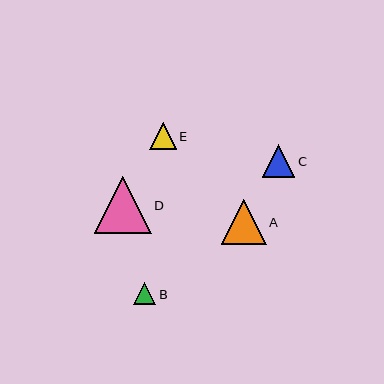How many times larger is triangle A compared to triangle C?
Triangle A is approximately 1.4 times the size of triangle C.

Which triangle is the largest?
Triangle D is the largest with a size of approximately 57 pixels.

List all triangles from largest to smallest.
From largest to smallest: D, A, C, E, B.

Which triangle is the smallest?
Triangle B is the smallest with a size of approximately 22 pixels.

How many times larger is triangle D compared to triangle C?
Triangle D is approximately 1.8 times the size of triangle C.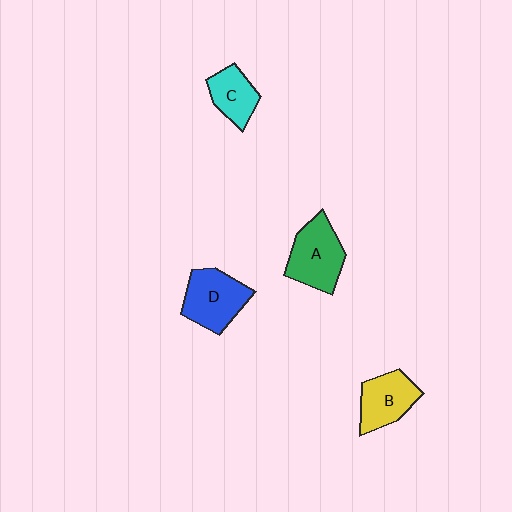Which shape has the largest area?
Shape A (green).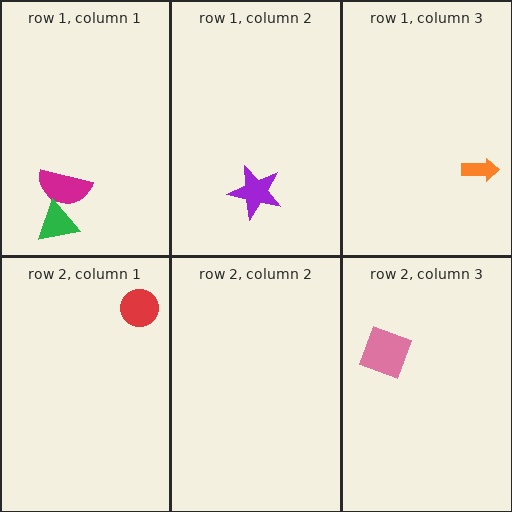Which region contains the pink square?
The row 2, column 3 region.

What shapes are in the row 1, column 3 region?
The orange arrow.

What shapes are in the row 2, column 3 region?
The pink square.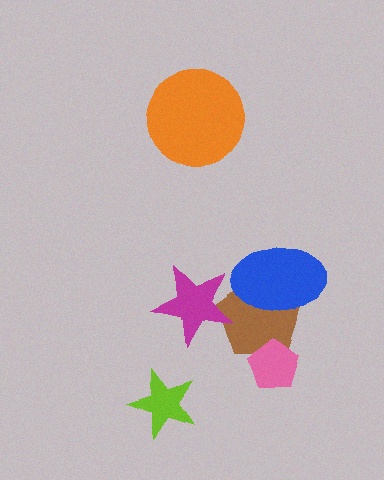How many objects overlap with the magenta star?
1 object overlaps with the magenta star.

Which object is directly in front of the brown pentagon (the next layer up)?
The pink pentagon is directly in front of the brown pentagon.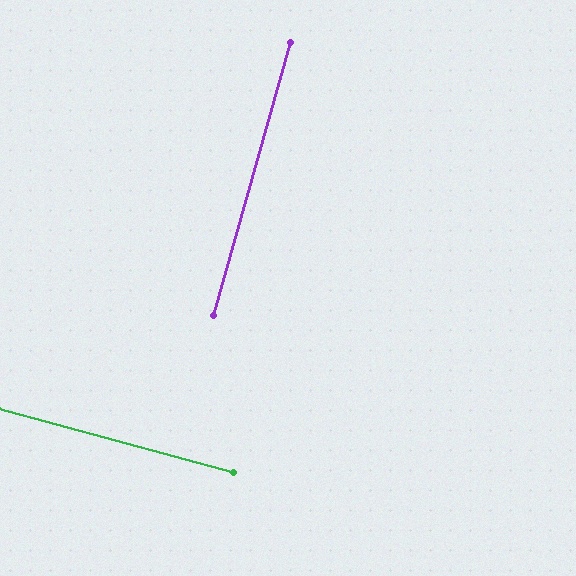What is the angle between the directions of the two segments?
Approximately 89 degrees.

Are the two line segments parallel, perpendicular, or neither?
Perpendicular — they meet at approximately 89°.